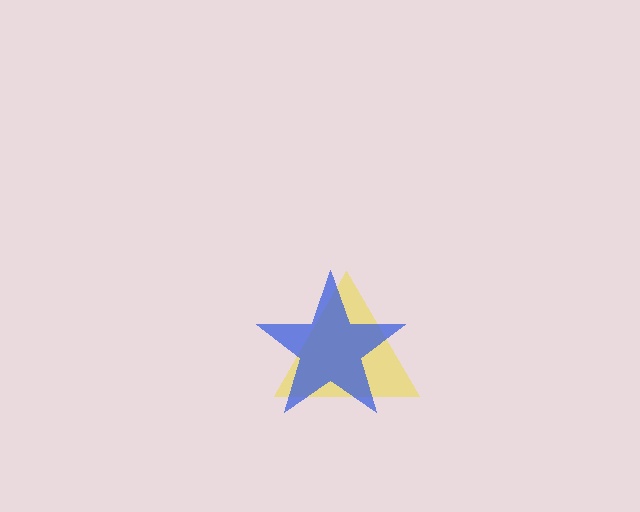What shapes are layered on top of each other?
The layered shapes are: a yellow triangle, a blue star.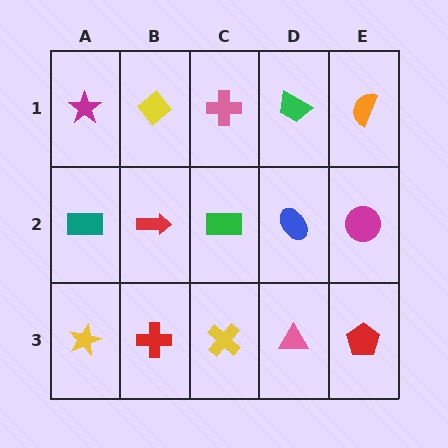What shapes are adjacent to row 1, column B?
A red arrow (row 2, column B), a magenta star (row 1, column A), a pink cross (row 1, column C).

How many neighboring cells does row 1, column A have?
2.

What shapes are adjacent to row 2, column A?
A magenta star (row 1, column A), a yellow star (row 3, column A), a red arrow (row 2, column B).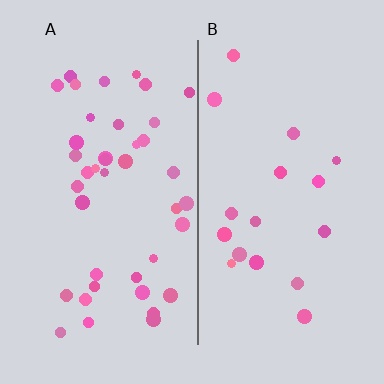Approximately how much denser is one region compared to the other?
Approximately 2.4× — region A over region B.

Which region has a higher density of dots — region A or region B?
A (the left).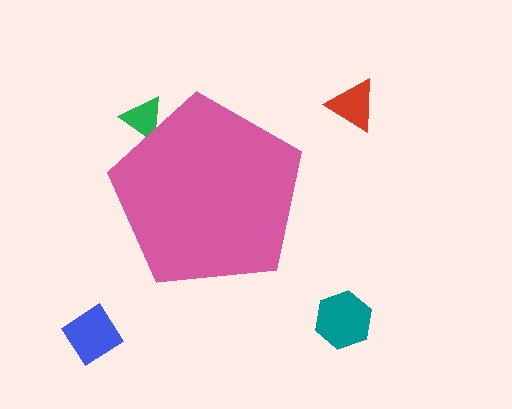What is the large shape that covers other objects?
A pink pentagon.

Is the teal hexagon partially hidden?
No, the teal hexagon is fully visible.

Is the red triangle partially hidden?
No, the red triangle is fully visible.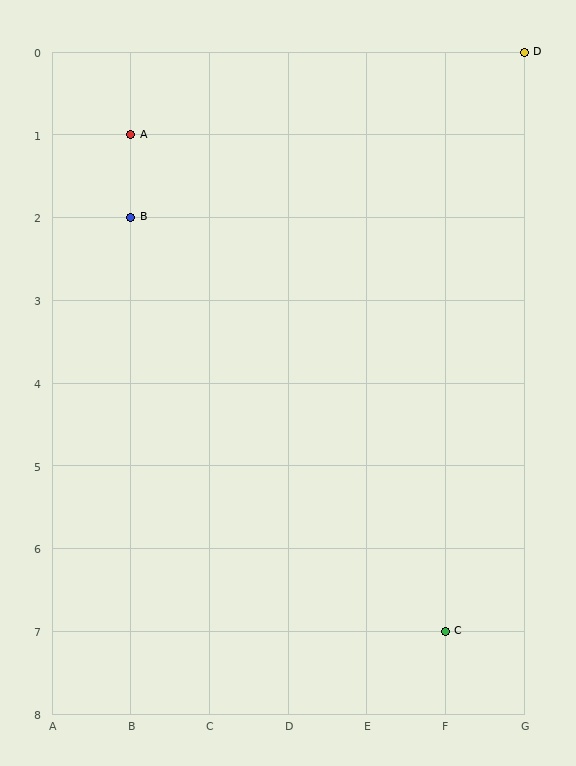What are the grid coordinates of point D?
Point D is at grid coordinates (G, 0).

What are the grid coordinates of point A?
Point A is at grid coordinates (B, 1).